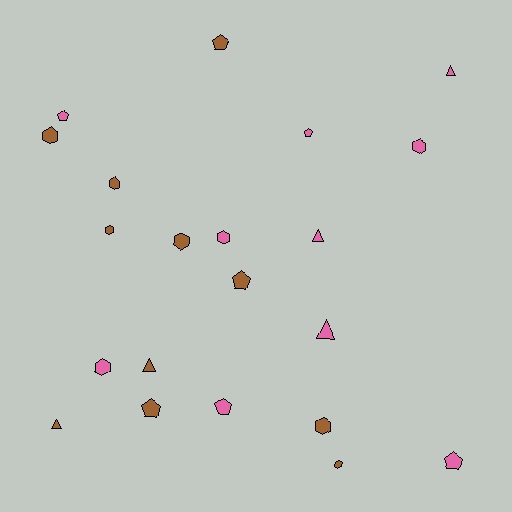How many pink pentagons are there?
There are 4 pink pentagons.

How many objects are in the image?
There are 21 objects.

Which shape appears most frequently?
Hexagon, with 9 objects.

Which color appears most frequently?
Brown, with 11 objects.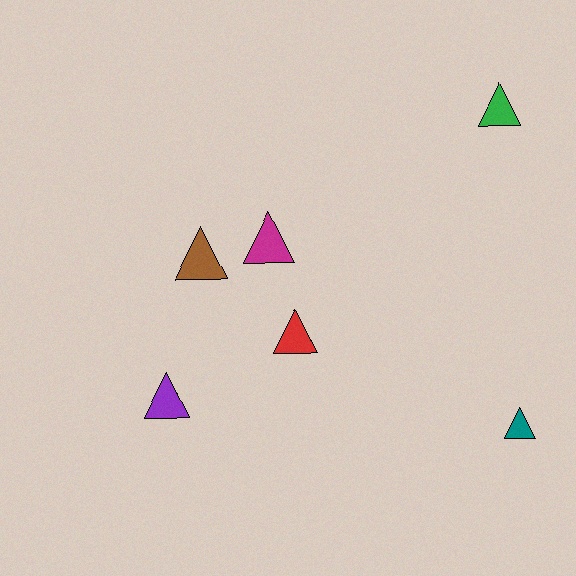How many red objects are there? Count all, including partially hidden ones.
There is 1 red object.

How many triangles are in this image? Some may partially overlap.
There are 6 triangles.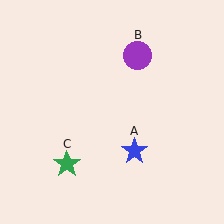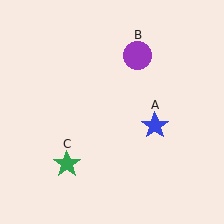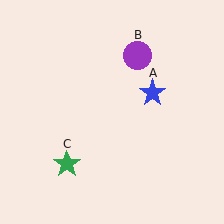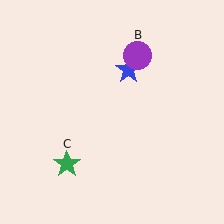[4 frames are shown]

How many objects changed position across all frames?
1 object changed position: blue star (object A).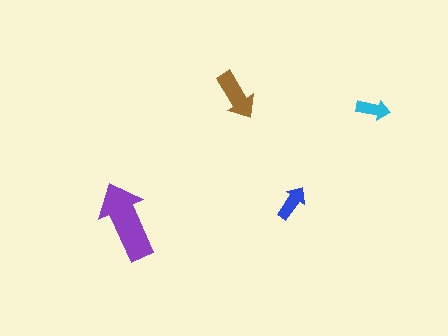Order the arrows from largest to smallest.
the purple one, the brown one, the blue one, the cyan one.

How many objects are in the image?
There are 4 objects in the image.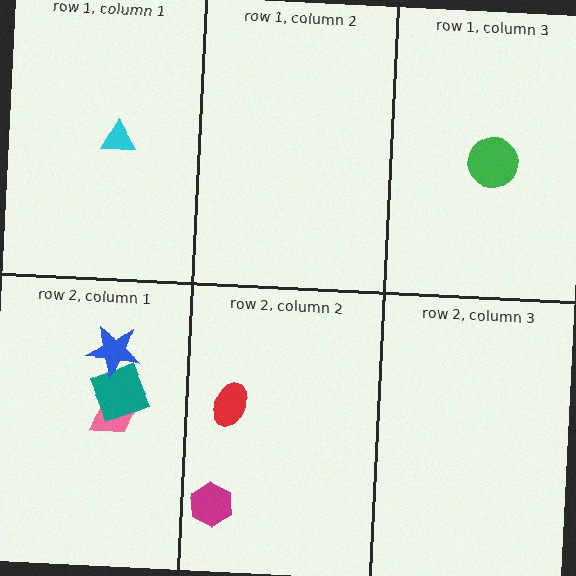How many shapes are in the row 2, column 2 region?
2.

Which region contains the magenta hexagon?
The row 2, column 2 region.